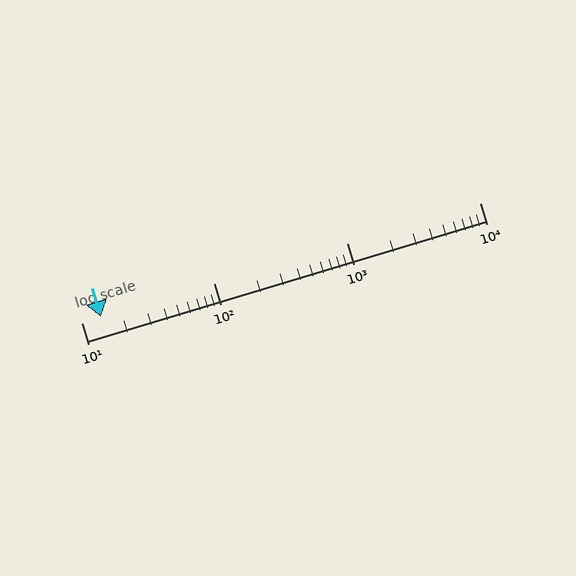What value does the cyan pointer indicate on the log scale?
The pointer indicates approximately 14.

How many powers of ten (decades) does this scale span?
The scale spans 3 decades, from 10 to 10000.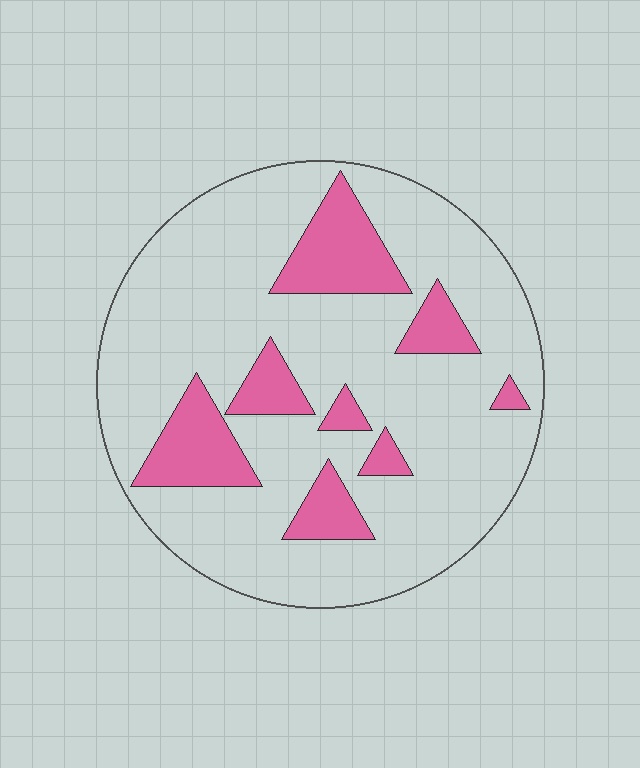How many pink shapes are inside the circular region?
8.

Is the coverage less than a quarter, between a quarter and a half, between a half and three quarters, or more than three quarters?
Less than a quarter.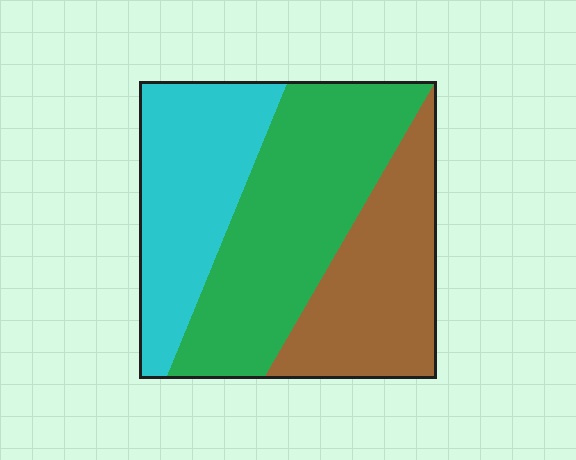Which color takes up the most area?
Green, at roughly 40%.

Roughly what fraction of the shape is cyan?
Cyan covers around 30% of the shape.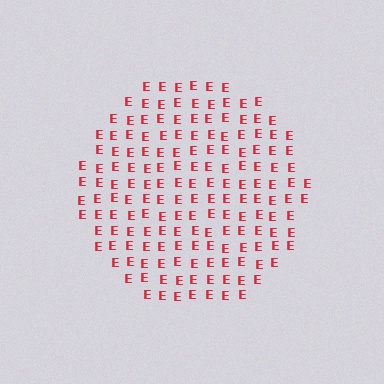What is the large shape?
The large shape is a circle.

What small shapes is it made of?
It is made of small letter E's.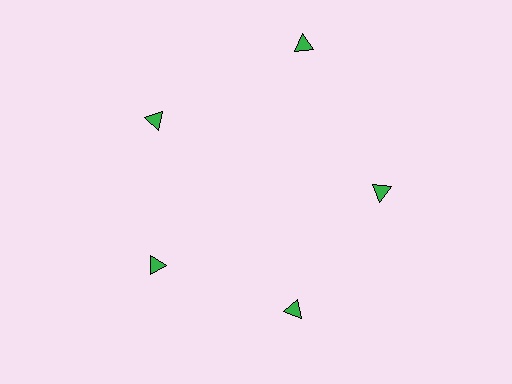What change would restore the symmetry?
The symmetry would be restored by moving it inward, back onto the ring so that all 5 triangles sit at equal angles and equal distance from the center.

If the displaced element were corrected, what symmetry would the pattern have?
It would have 5-fold rotational symmetry — the pattern would map onto itself every 72 degrees.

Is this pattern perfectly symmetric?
No. The 5 green triangles are arranged in a ring, but one element near the 1 o'clock position is pushed outward from the center, breaking the 5-fold rotational symmetry.